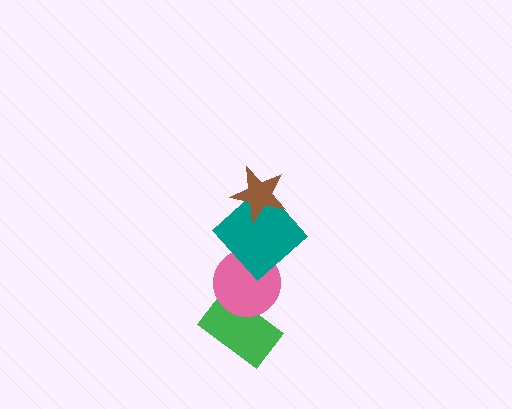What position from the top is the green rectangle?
The green rectangle is 4th from the top.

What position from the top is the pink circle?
The pink circle is 3rd from the top.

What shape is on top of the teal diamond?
The brown star is on top of the teal diamond.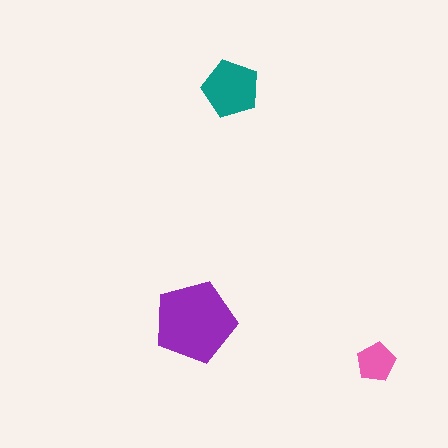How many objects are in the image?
There are 3 objects in the image.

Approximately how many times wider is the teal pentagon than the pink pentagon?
About 1.5 times wider.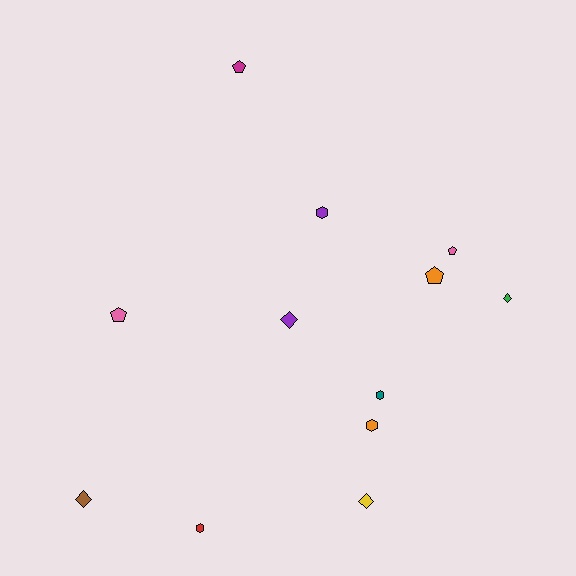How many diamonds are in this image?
There are 4 diamonds.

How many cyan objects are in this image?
There are no cyan objects.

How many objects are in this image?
There are 12 objects.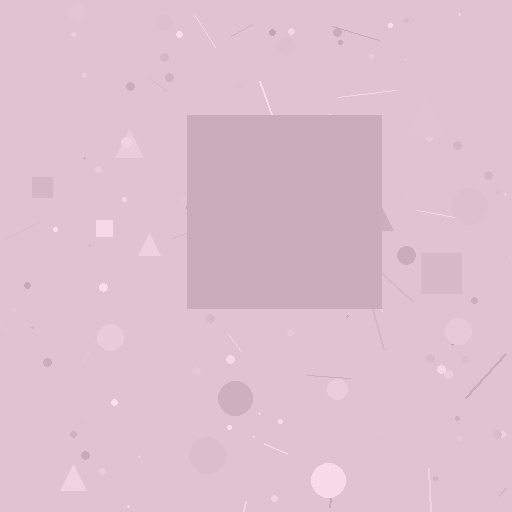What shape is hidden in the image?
A square is hidden in the image.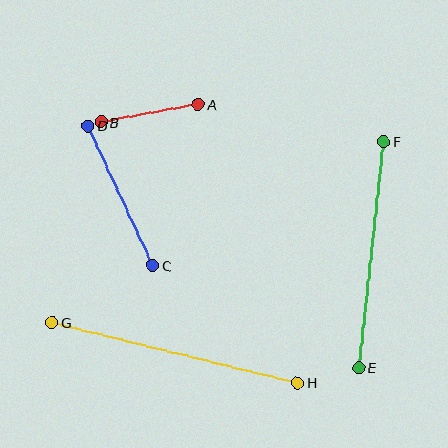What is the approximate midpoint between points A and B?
The midpoint is at approximately (150, 113) pixels.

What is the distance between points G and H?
The distance is approximately 253 pixels.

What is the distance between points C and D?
The distance is approximately 154 pixels.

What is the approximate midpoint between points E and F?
The midpoint is at approximately (371, 255) pixels.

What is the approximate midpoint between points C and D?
The midpoint is at approximately (121, 196) pixels.